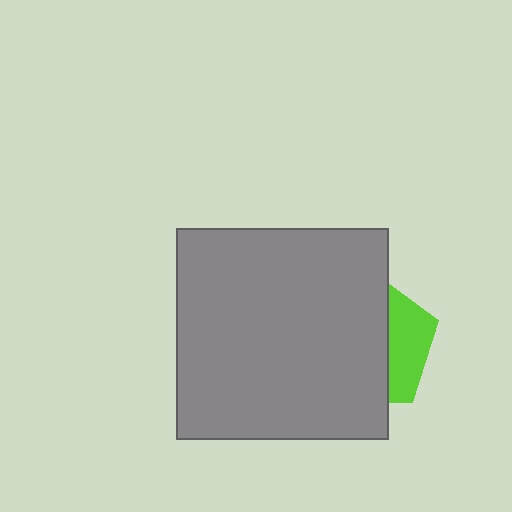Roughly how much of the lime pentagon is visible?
A small part of it is visible (roughly 30%).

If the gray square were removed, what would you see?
You would see the complete lime pentagon.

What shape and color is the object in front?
The object in front is a gray square.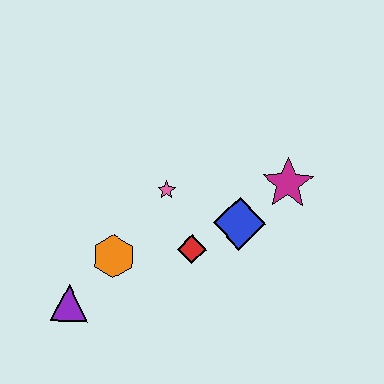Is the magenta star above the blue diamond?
Yes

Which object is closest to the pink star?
The red diamond is closest to the pink star.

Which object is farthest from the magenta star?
The purple triangle is farthest from the magenta star.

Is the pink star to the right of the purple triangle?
Yes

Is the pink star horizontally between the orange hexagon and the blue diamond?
Yes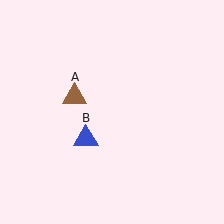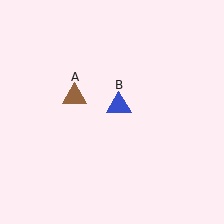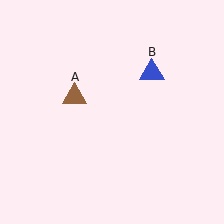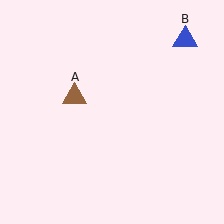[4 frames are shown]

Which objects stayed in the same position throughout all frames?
Brown triangle (object A) remained stationary.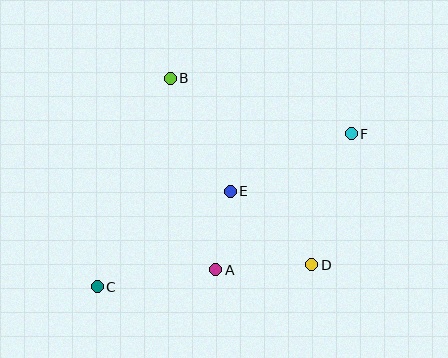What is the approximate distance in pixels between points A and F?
The distance between A and F is approximately 192 pixels.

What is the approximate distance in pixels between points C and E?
The distance between C and E is approximately 163 pixels.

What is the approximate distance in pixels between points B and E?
The distance between B and E is approximately 128 pixels.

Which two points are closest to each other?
Points A and E are closest to each other.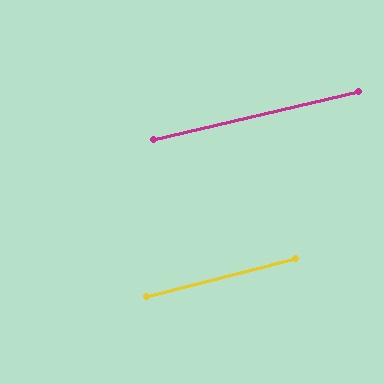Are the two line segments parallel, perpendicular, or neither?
Parallel — their directions differ by only 1.3°.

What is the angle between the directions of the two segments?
Approximately 1 degree.